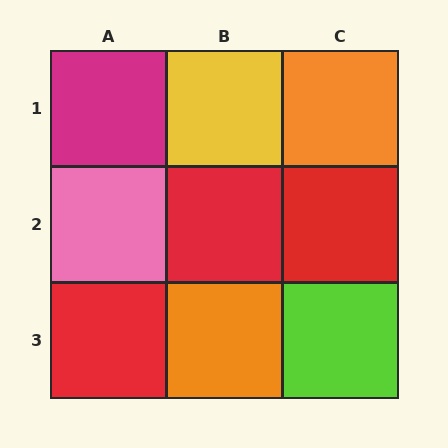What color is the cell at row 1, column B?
Yellow.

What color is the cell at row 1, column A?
Magenta.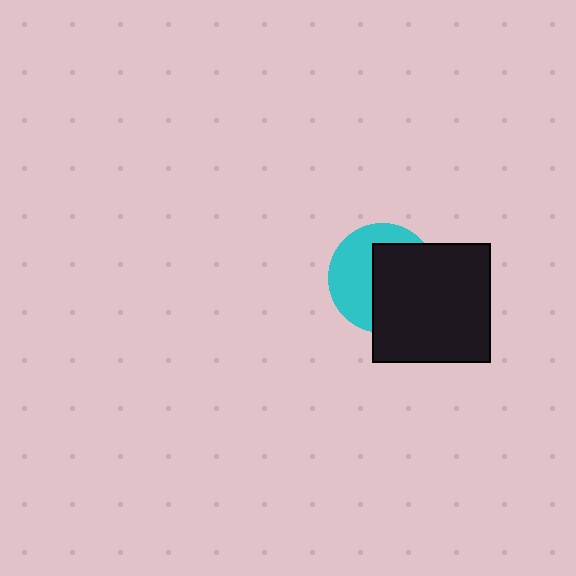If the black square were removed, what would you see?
You would see the complete cyan circle.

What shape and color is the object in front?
The object in front is a black square.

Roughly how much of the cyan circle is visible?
About half of it is visible (roughly 46%).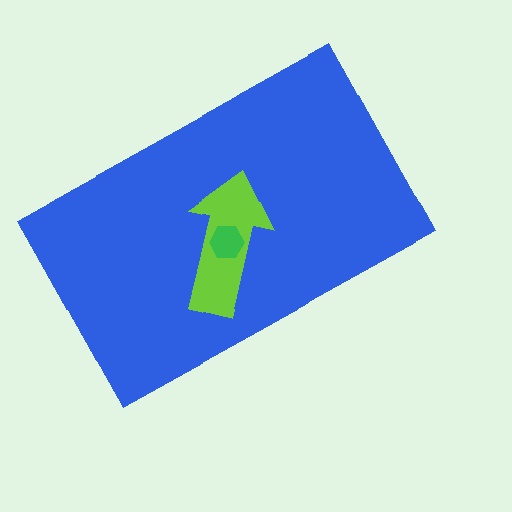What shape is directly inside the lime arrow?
The green hexagon.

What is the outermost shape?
The blue rectangle.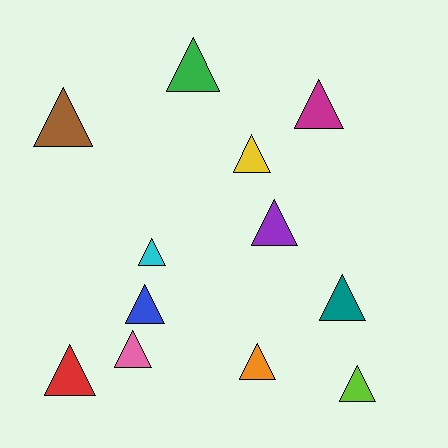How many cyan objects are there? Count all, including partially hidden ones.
There is 1 cyan object.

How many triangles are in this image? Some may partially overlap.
There are 12 triangles.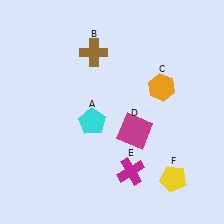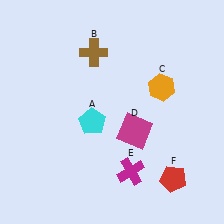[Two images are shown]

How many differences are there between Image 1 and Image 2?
There is 1 difference between the two images.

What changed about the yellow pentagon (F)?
In Image 1, F is yellow. In Image 2, it changed to red.